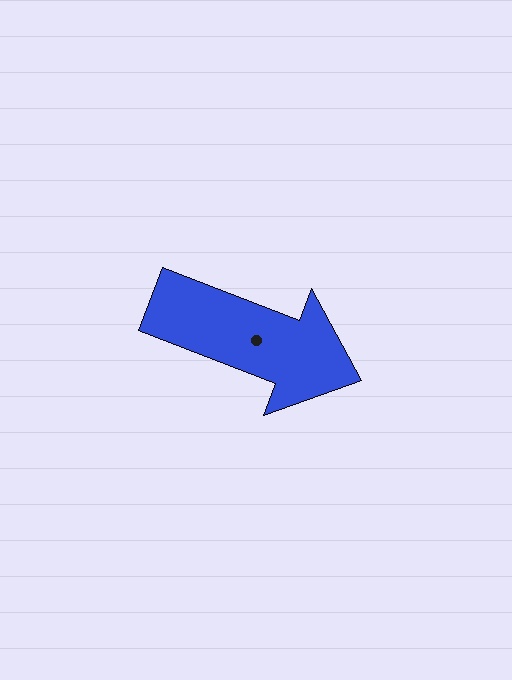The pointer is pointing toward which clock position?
Roughly 4 o'clock.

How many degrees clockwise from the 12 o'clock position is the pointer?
Approximately 111 degrees.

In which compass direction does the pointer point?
East.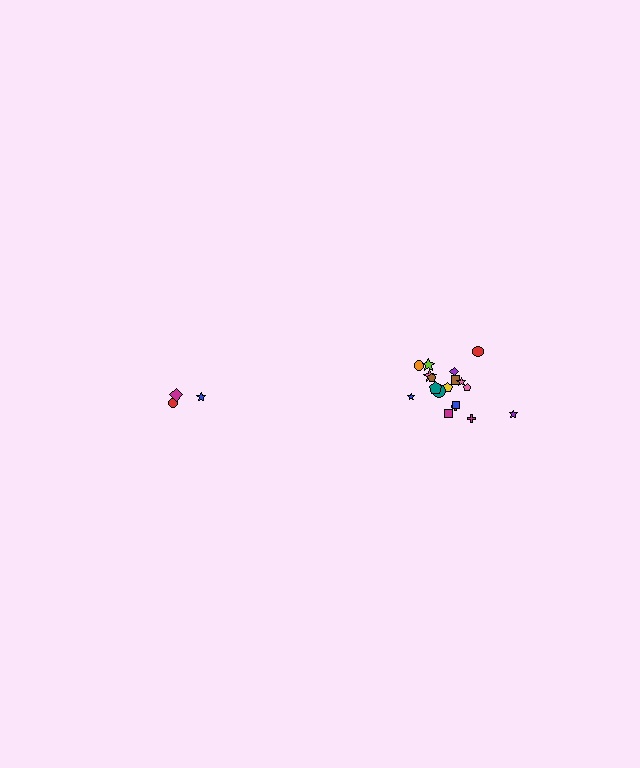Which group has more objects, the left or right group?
The right group.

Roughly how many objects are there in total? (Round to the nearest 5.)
Roughly 20 objects in total.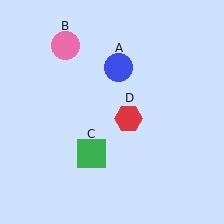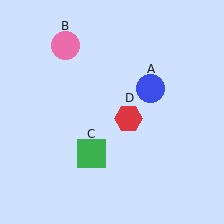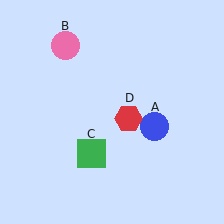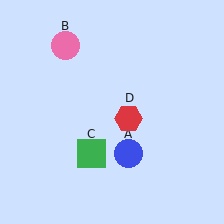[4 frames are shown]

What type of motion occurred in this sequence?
The blue circle (object A) rotated clockwise around the center of the scene.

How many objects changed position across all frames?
1 object changed position: blue circle (object A).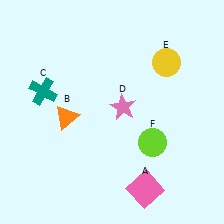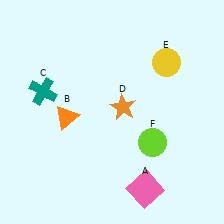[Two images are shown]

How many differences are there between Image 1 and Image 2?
There is 1 difference between the two images.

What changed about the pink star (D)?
In Image 1, D is pink. In Image 2, it changed to orange.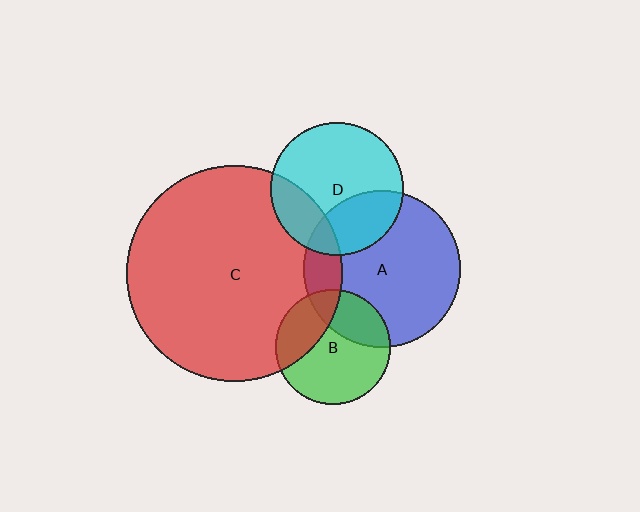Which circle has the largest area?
Circle C (red).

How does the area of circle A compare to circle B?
Approximately 1.8 times.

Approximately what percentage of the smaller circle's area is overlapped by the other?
Approximately 30%.